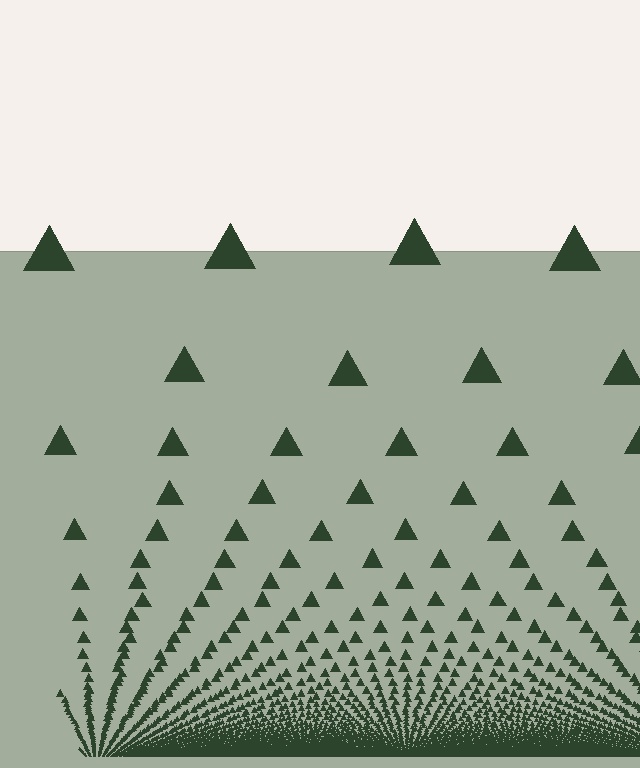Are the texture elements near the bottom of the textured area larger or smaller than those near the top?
Smaller. The gradient is inverted — elements near the bottom are smaller and denser.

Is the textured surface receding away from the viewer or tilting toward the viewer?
The surface appears to tilt toward the viewer. Texture elements get larger and sparser toward the top.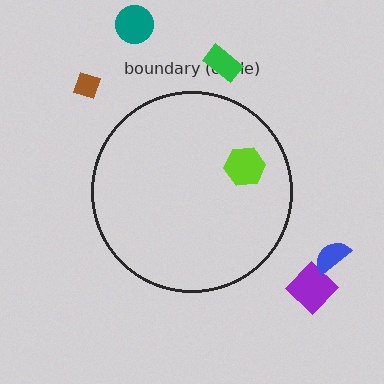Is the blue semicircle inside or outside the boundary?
Outside.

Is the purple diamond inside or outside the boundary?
Outside.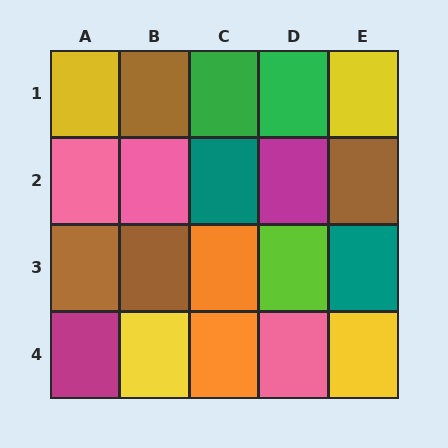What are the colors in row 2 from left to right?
Pink, pink, teal, magenta, brown.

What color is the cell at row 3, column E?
Teal.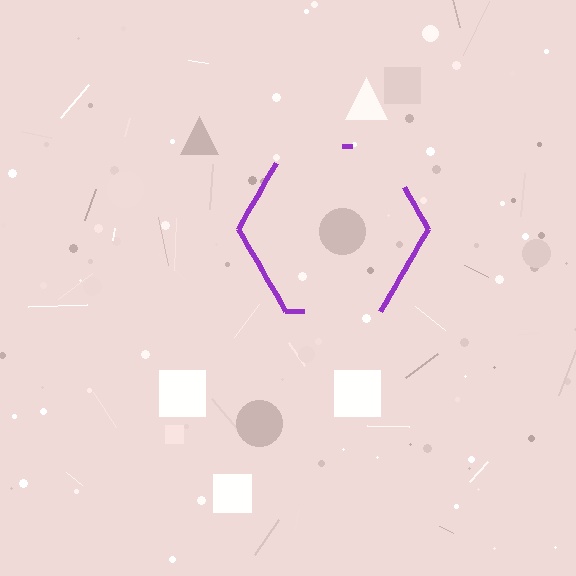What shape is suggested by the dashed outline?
The dashed outline suggests a hexagon.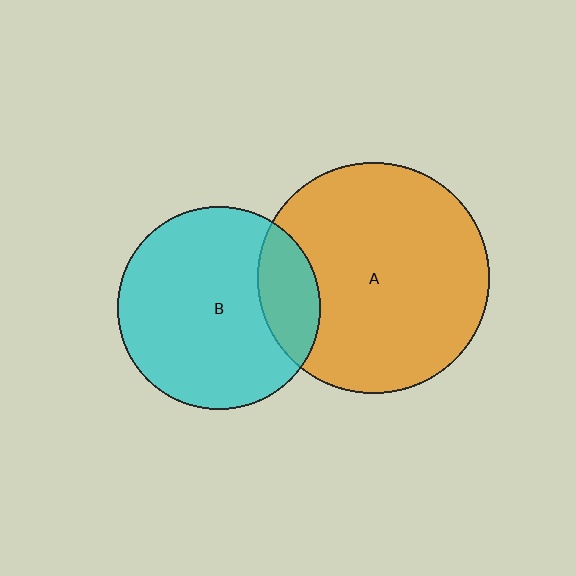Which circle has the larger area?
Circle A (orange).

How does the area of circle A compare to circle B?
Approximately 1.3 times.